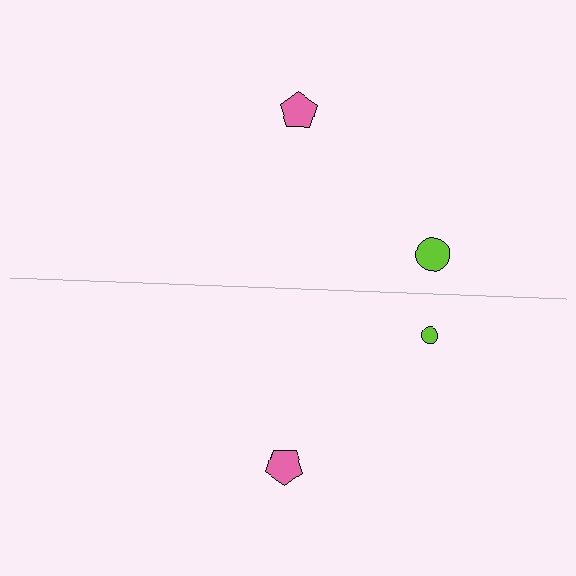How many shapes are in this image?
There are 4 shapes in this image.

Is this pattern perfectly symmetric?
No, the pattern is not perfectly symmetric. The lime circle on the bottom side has a different size than its mirror counterpart.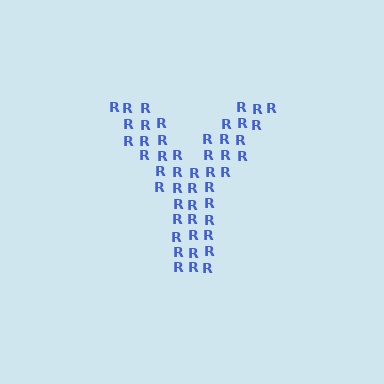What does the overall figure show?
The overall figure shows the letter Y.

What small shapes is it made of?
It is made of small letter R's.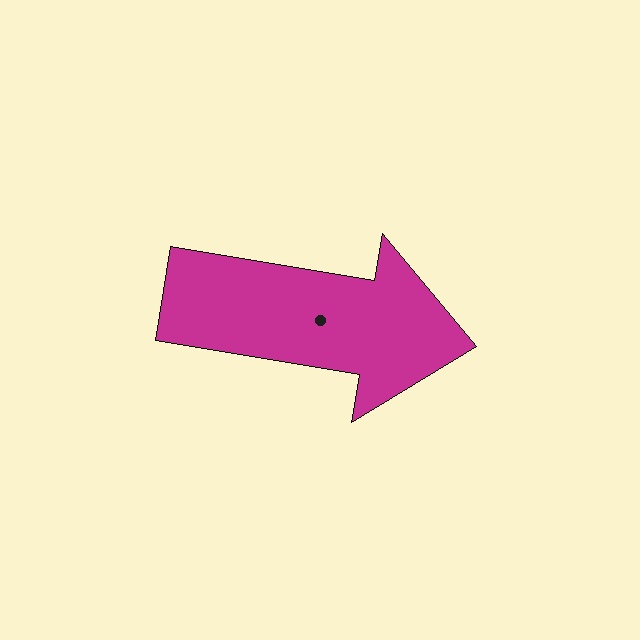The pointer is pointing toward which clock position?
Roughly 3 o'clock.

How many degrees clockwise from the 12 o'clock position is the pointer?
Approximately 100 degrees.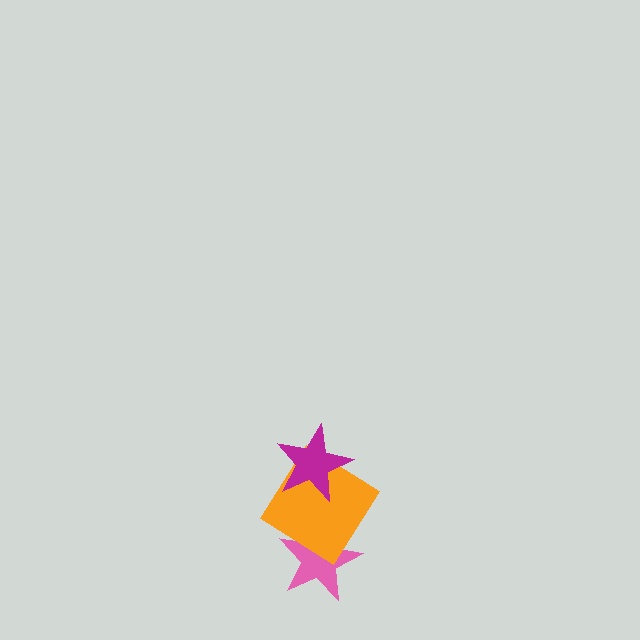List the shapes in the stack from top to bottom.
From top to bottom: the magenta star, the orange diamond, the pink star.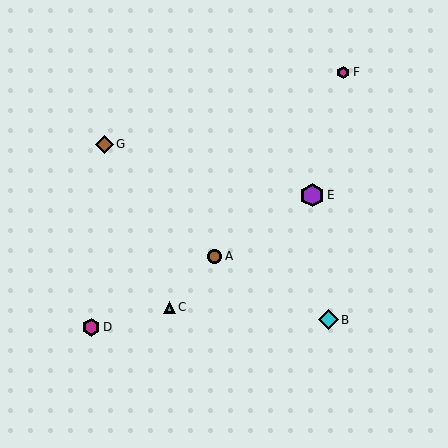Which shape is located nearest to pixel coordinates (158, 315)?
The cyan triangle (labeled C) at (169, 307) is nearest to that location.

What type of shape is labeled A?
Shape A is a brown circle.